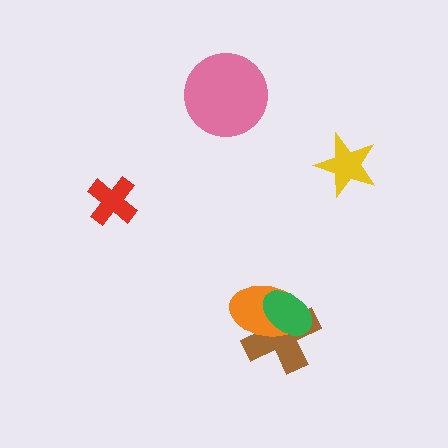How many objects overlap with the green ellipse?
2 objects overlap with the green ellipse.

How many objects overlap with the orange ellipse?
2 objects overlap with the orange ellipse.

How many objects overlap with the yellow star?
0 objects overlap with the yellow star.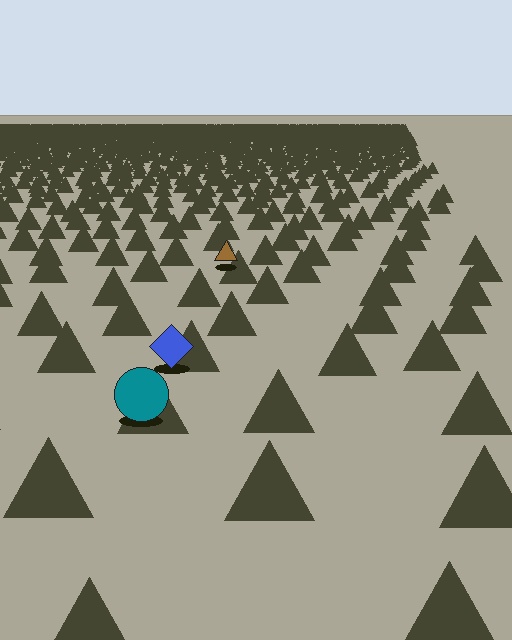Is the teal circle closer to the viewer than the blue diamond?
Yes. The teal circle is closer — you can tell from the texture gradient: the ground texture is coarser near it.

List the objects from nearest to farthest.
From nearest to farthest: the teal circle, the blue diamond, the brown triangle.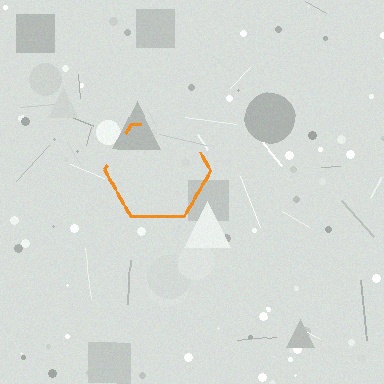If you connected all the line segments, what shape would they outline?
They would outline a hexagon.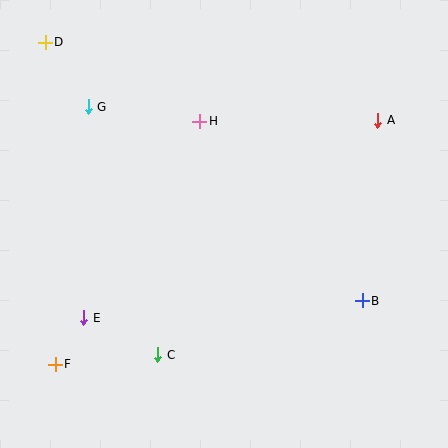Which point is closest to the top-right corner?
Point A is closest to the top-right corner.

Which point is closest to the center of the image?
Point H at (200, 121) is closest to the center.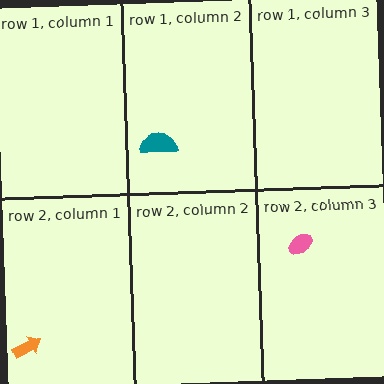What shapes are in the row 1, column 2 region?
The teal semicircle.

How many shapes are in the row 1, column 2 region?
1.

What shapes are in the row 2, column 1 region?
The orange arrow.